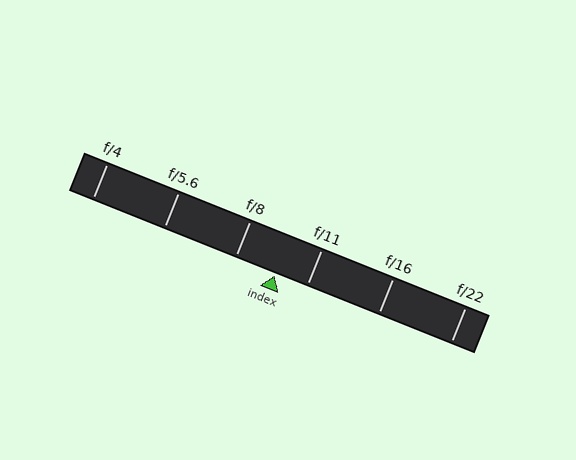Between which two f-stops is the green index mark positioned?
The index mark is between f/8 and f/11.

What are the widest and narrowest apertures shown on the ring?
The widest aperture shown is f/4 and the narrowest is f/22.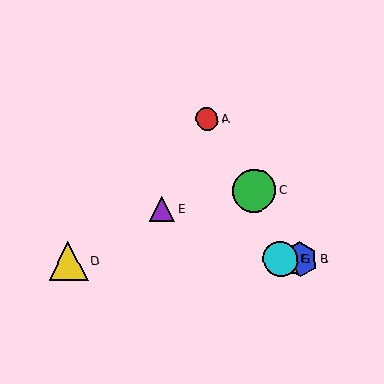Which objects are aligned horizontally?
Objects B, D, F, G are aligned horizontally.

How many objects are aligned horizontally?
4 objects (B, D, F, G) are aligned horizontally.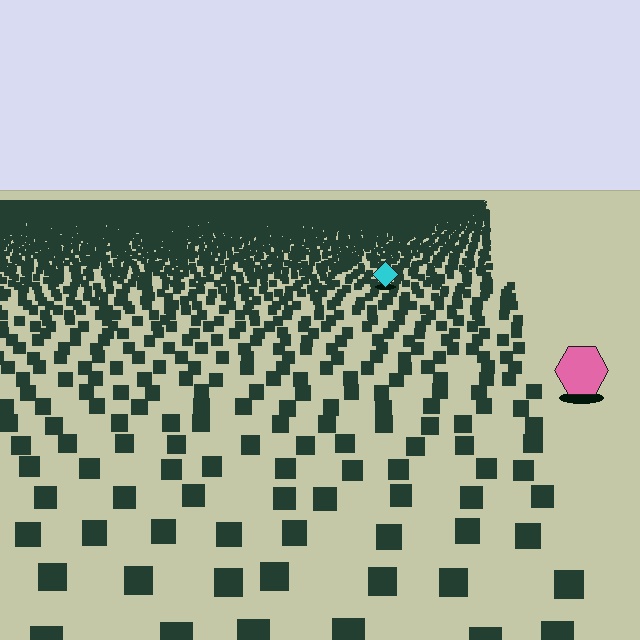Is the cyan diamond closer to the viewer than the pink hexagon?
No. The pink hexagon is closer — you can tell from the texture gradient: the ground texture is coarser near it.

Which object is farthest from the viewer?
The cyan diamond is farthest from the viewer. It appears smaller and the ground texture around it is denser.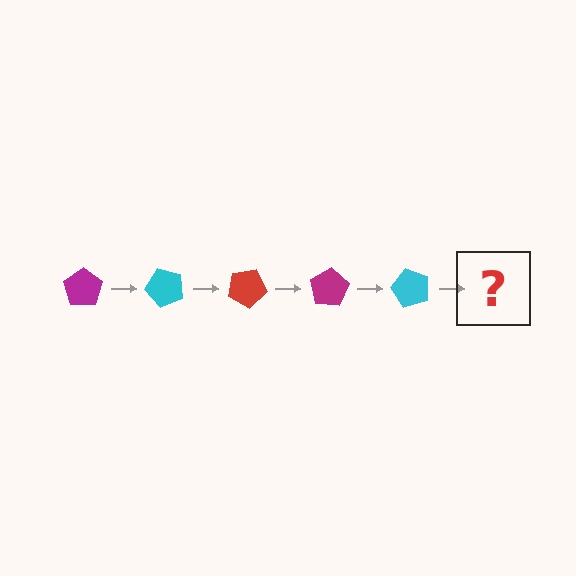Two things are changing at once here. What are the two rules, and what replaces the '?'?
The two rules are that it rotates 50 degrees each step and the color cycles through magenta, cyan, and red. The '?' should be a red pentagon, rotated 250 degrees from the start.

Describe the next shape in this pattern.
It should be a red pentagon, rotated 250 degrees from the start.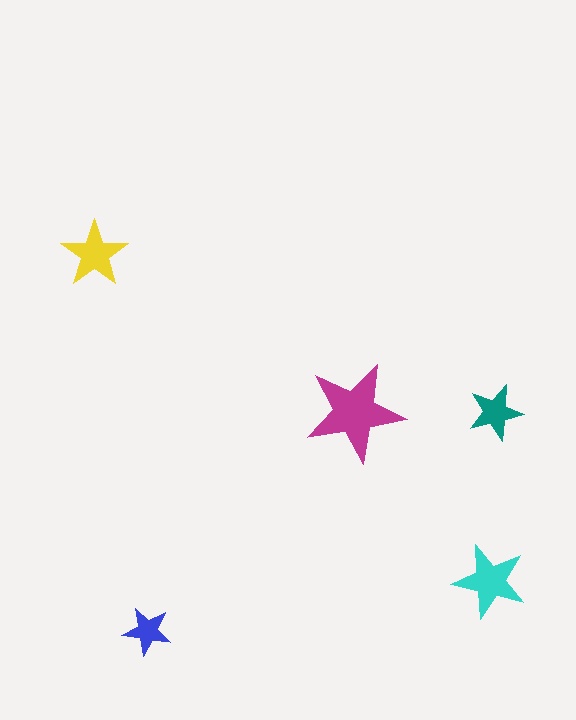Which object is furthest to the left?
The yellow star is leftmost.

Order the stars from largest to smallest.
the magenta one, the cyan one, the yellow one, the teal one, the blue one.